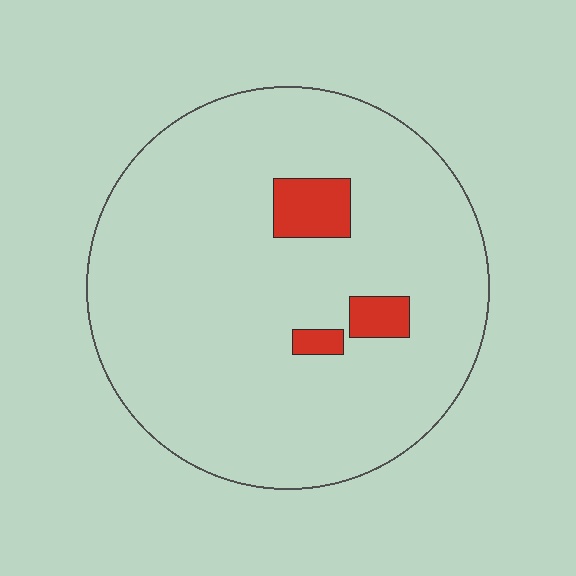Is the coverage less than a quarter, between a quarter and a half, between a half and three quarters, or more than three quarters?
Less than a quarter.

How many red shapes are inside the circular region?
3.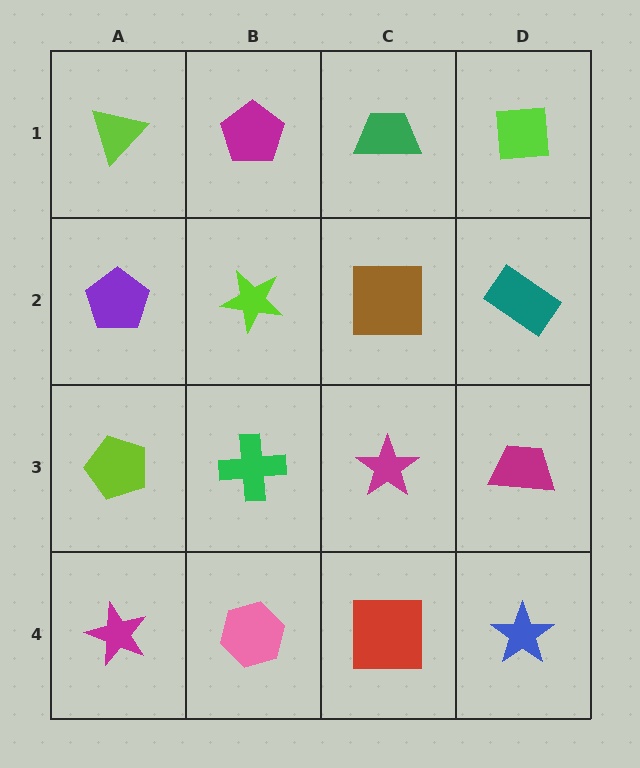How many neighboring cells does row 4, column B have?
3.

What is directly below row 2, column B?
A green cross.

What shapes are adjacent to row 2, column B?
A magenta pentagon (row 1, column B), a green cross (row 3, column B), a purple pentagon (row 2, column A), a brown square (row 2, column C).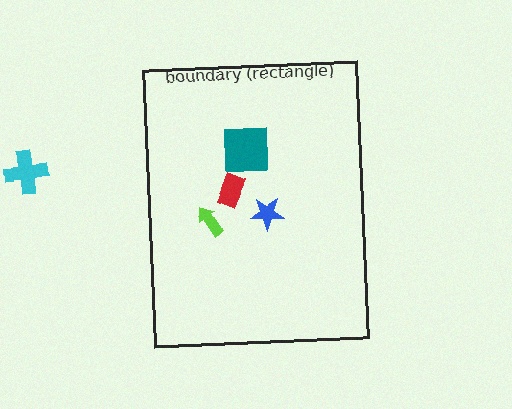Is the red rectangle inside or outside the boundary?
Inside.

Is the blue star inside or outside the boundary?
Inside.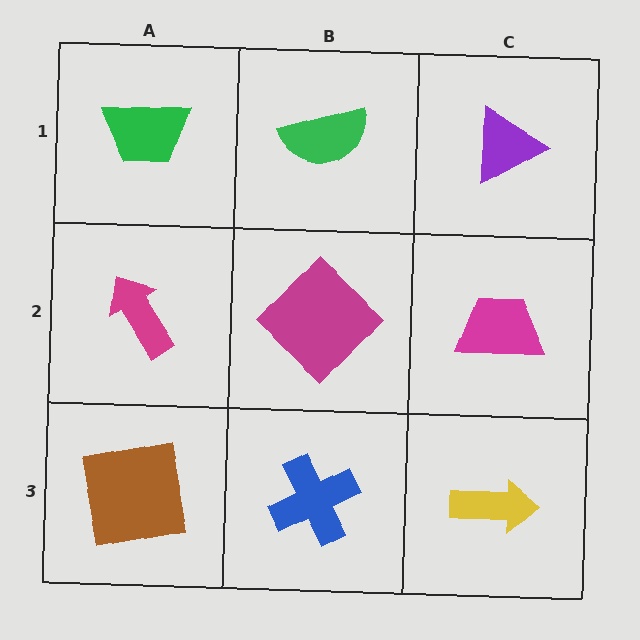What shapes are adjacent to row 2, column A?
A green trapezoid (row 1, column A), a brown square (row 3, column A), a magenta diamond (row 2, column B).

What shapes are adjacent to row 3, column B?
A magenta diamond (row 2, column B), a brown square (row 3, column A), a yellow arrow (row 3, column C).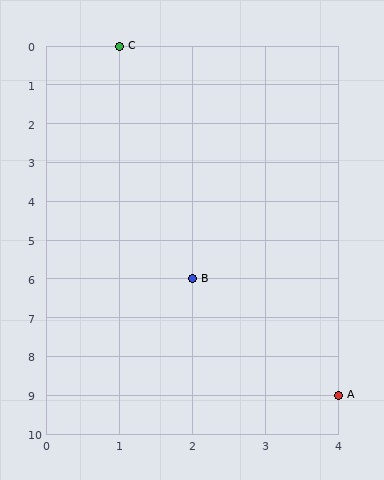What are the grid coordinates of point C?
Point C is at grid coordinates (1, 0).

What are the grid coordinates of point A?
Point A is at grid coordinates (4, 9).